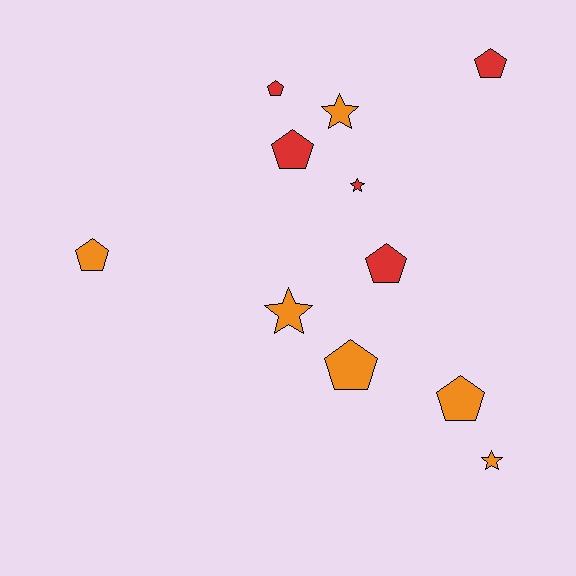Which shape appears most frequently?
Pentagon, with 7 objects.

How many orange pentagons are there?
There are 3 orange pentagons.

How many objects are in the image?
There are 11 objects.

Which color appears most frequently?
Orange, with 6 objects.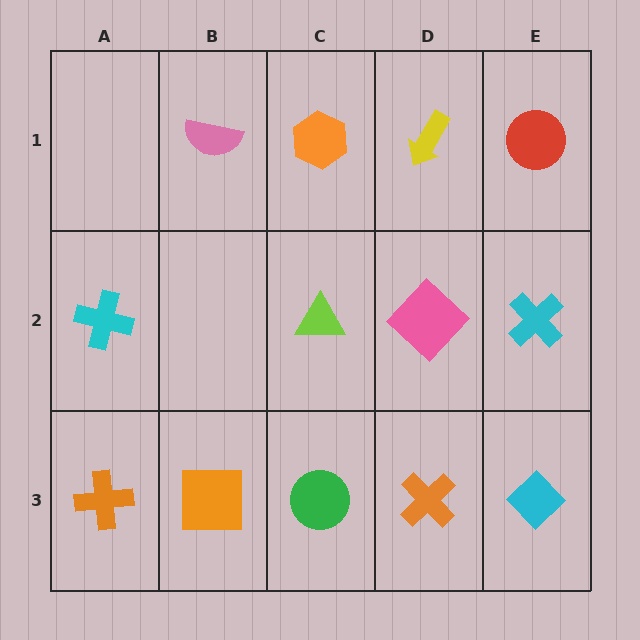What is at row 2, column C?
A lime triangle.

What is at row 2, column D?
A pink diamond.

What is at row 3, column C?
A green circle.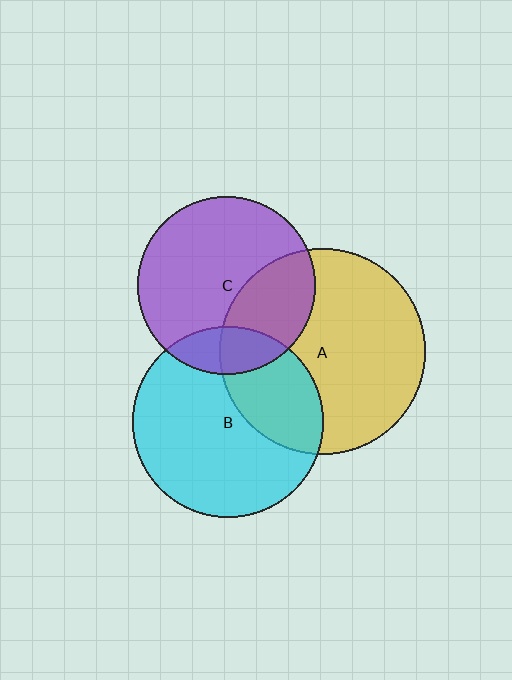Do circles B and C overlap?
Yes.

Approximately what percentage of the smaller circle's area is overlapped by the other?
Approximately 15%.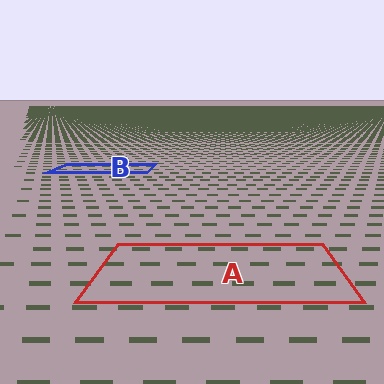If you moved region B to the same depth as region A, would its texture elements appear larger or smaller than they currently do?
They would appear larger. At a closer depth, the same texture elements are projected at a bigger on-screen size.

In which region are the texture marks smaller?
The texture marks are smaller in region B, because it is farther away.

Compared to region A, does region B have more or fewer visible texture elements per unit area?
Region B has more texture elements per unit area — they are packed more densely because it is farther away.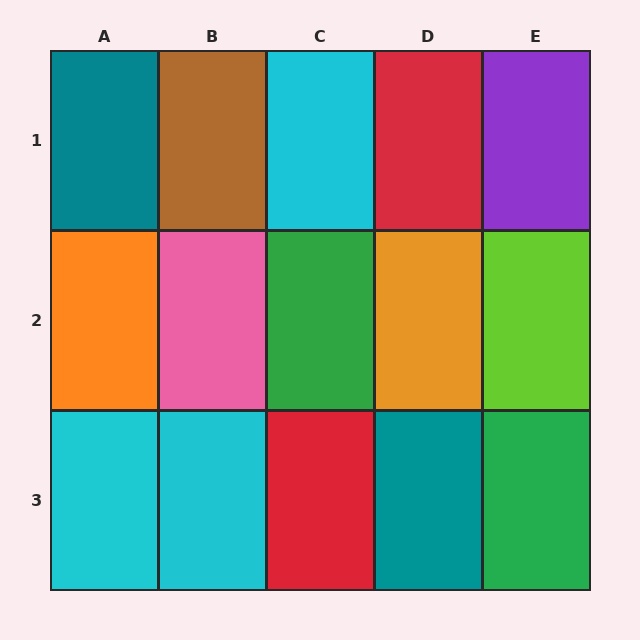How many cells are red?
2 cells are red.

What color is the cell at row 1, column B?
Brown.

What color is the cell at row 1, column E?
Purple.